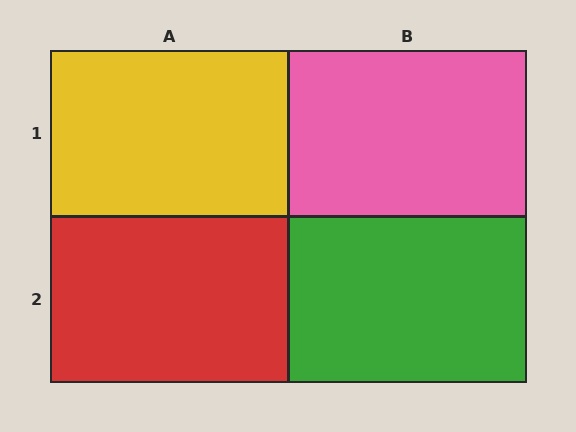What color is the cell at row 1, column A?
Yellow.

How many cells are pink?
1 cell is pink.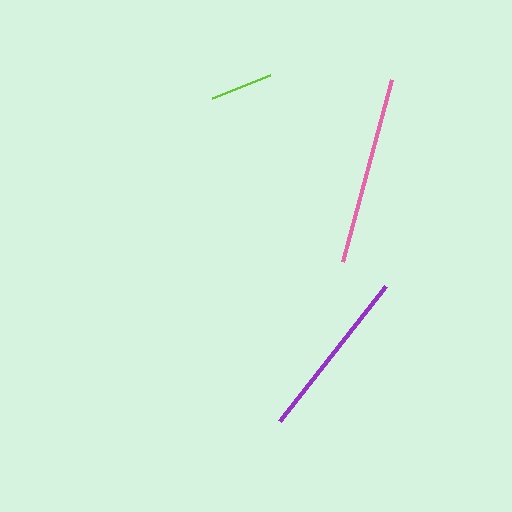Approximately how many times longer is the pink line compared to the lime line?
The pink line is approximately 3.0 times the length of the lime line.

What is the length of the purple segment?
The purple segment is approximately 171 pixels long.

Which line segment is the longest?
The pink line is the longest at approximately 188 pixels.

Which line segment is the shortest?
The lime line is the shortest at approximately 62 pixels.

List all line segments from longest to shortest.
From longest to shortest: pink, purple, lime.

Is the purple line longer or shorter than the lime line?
The purple line is longer than the lime line.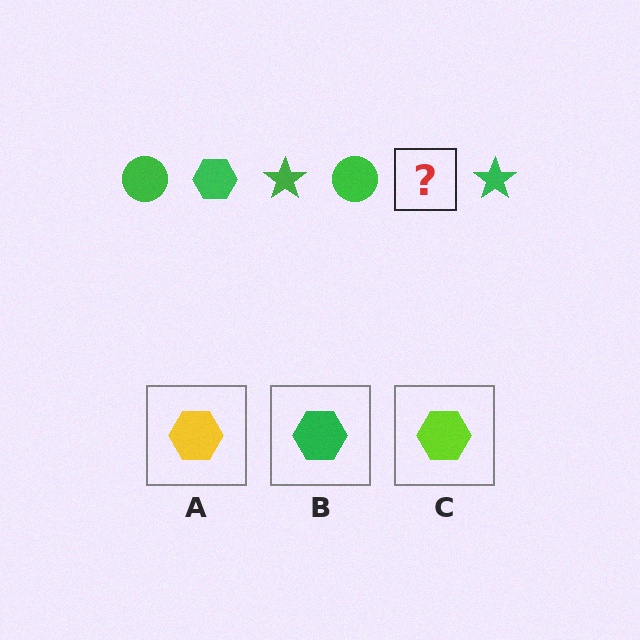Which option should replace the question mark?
Option B.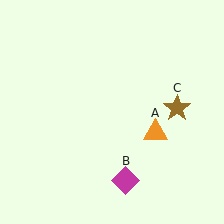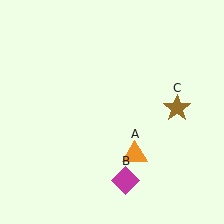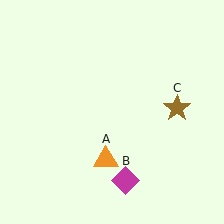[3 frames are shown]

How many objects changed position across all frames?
1 object changed position: orange triangle (object A).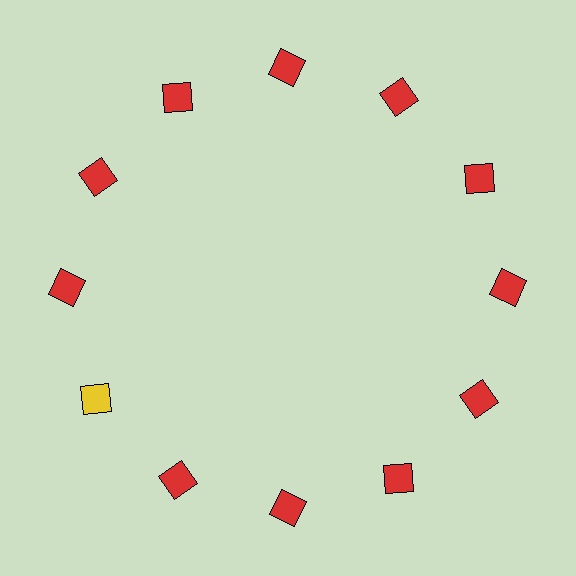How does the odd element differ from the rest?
It has a different color: yellow instead of red.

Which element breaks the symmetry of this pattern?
The yellow square at roughly the 8 o'clock position breaks the symmetry. All other shapes are red squares.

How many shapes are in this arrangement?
There are 12 shapes arranged in a ring pattern.